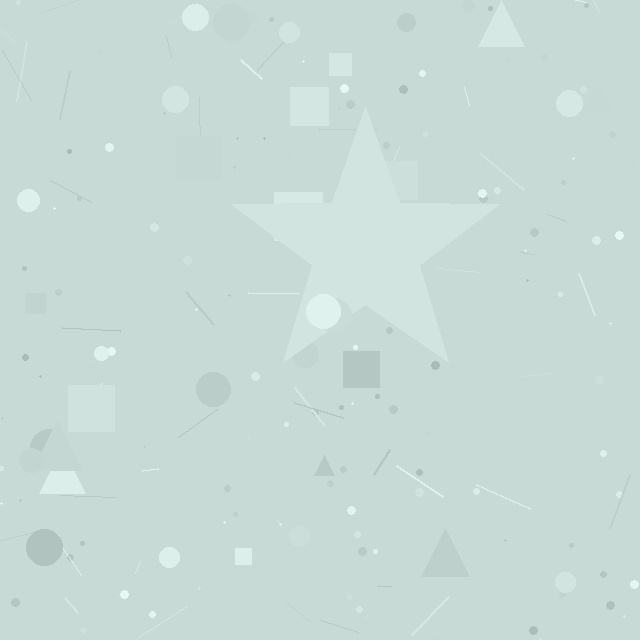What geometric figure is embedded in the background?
A star is embedded in the background.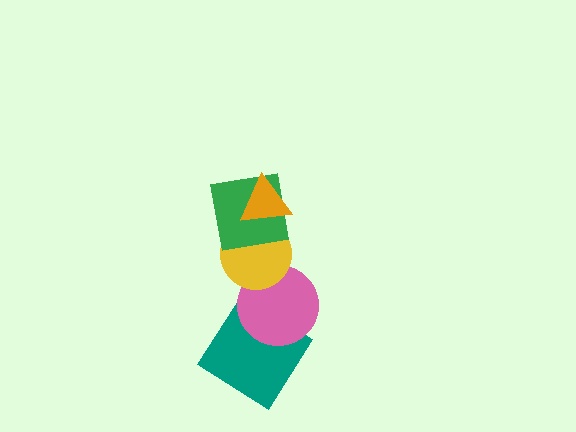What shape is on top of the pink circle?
The yellow circle is on top of the pink circle.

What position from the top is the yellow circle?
The yellow circle is 3rd from the top.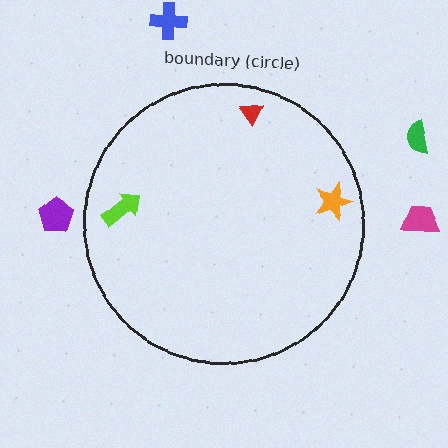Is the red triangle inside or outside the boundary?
Inside.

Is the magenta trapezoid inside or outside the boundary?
Outside.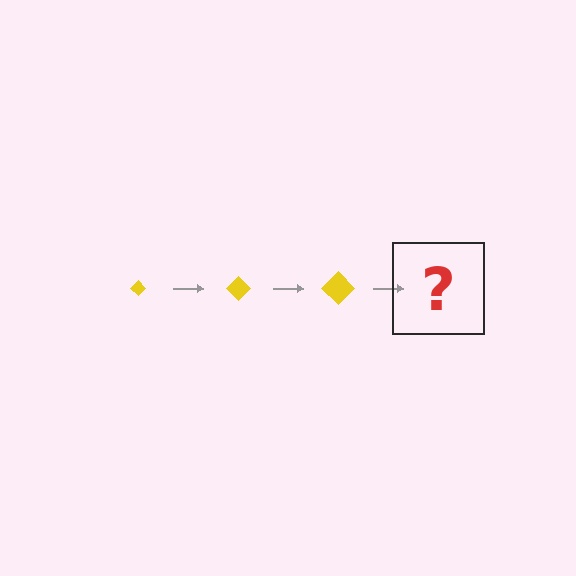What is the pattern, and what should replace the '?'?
The pattern is that the diamond gets progressively larger each step. The '?' should be a yellow diamond, larger than the previous one.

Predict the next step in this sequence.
The next step is a yellow diamond, larger than the previous one.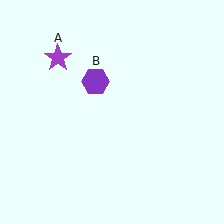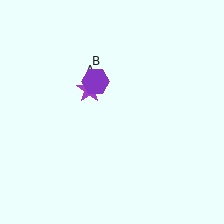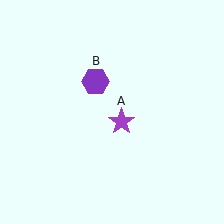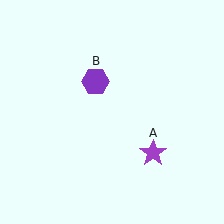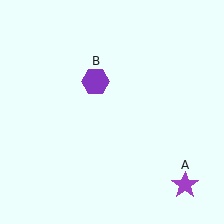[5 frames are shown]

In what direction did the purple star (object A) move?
The purple star (object A) moved down and to the right.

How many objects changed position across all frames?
1 object changed position: purple star (object A).